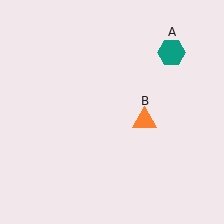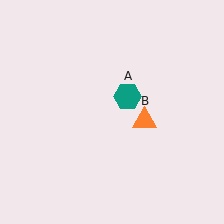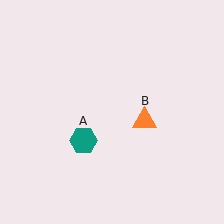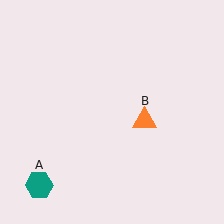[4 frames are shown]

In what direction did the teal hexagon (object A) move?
The teal hexagon (object A) moved down and to the left.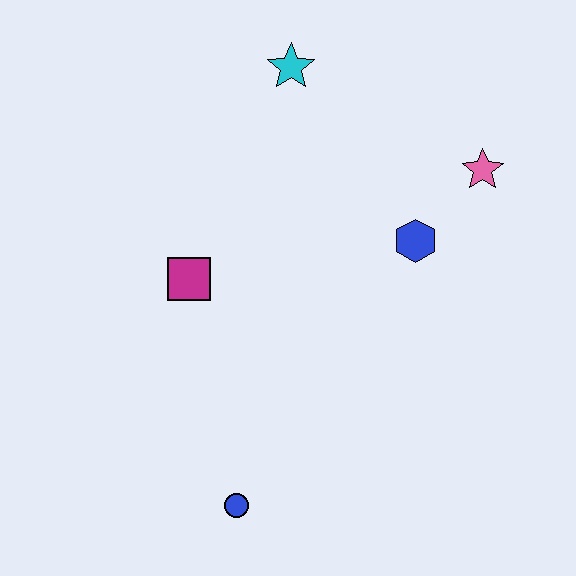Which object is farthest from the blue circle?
The cyan star is farthest from the blue circle.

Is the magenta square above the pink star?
No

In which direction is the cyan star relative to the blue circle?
The cyan star is above the blue circle.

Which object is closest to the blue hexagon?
The pink star is closest to the blue hexagon.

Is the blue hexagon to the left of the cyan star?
No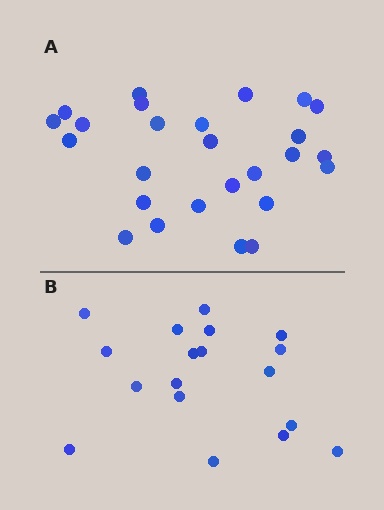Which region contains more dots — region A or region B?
Region A (the top region) has more dots.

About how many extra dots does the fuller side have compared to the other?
Region A has roughly 8 or so more dots than region B.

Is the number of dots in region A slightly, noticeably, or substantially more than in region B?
Region A has noticeably more, but not dramatically so. The ratio is roughly 1.4 to 1.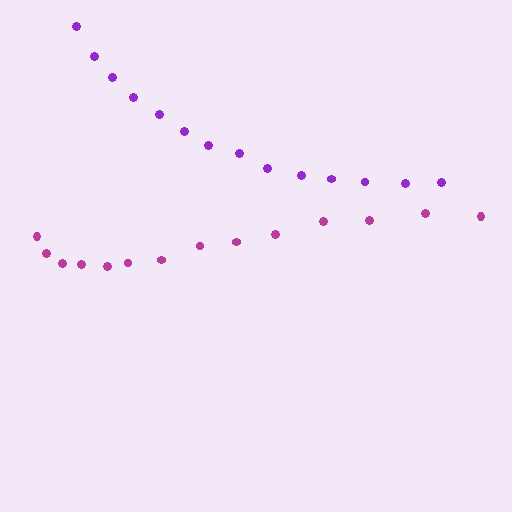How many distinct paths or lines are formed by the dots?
There are 2 distinct paths.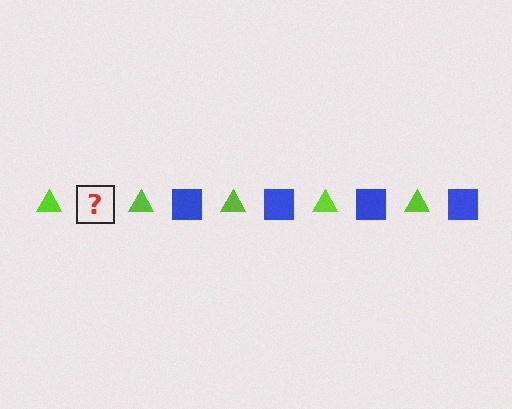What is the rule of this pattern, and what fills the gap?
The rule is that the pattern alternates between lime triangle and blue square. The gap should be filled with a blue square.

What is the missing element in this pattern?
The missing element is a blue square.